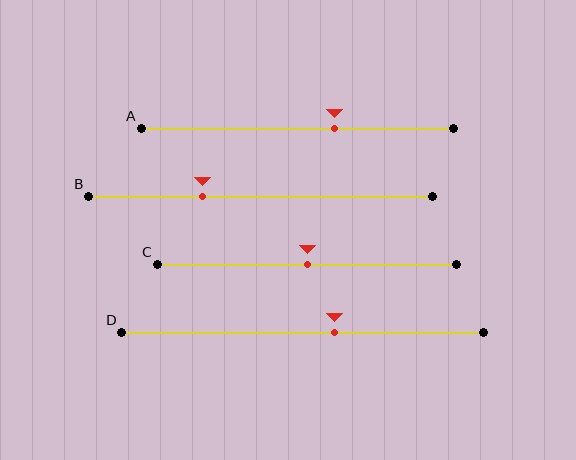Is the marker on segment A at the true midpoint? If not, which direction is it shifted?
No, the marker on segment A is shifted to the right by about 12% of the segment length.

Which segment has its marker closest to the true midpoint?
Segment C has its marker closest to the true midpoint.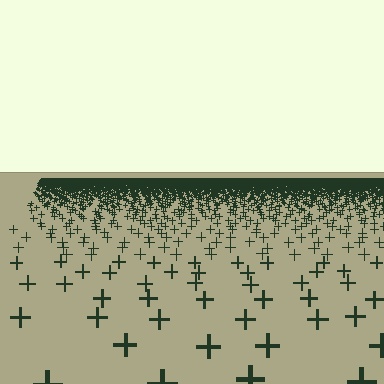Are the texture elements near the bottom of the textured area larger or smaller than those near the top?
Larger. Near the bottom, elements are closer to the viewer and appear at a bigger on-screen size.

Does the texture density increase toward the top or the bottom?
Density increases toward the top.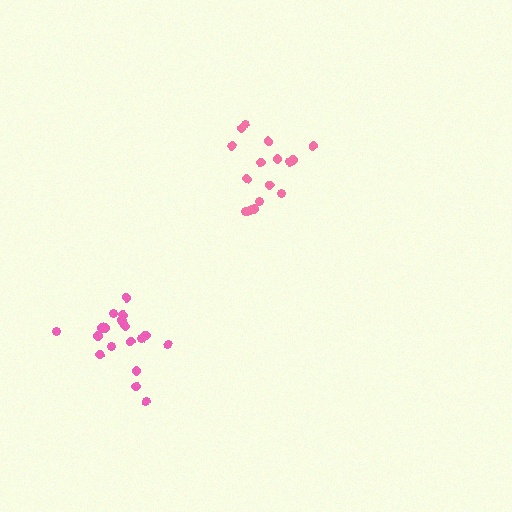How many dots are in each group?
Group 1: 18 dots, Group 2: 16 dots (34 total).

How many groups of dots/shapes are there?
There are 2 groups.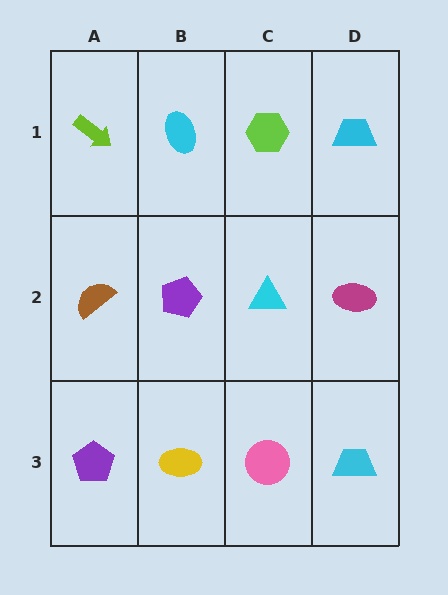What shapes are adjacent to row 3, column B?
A purple pentagon (row 2, column B), a purple pentagon (row 3, column A), a pink circle (row 3, column C).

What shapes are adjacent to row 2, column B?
A cyan ellipse (row 1, column B), a yellow ellipse (row 3, column B), a brown semicircle (row 2, column A), a cyan triangle (row 2, column C).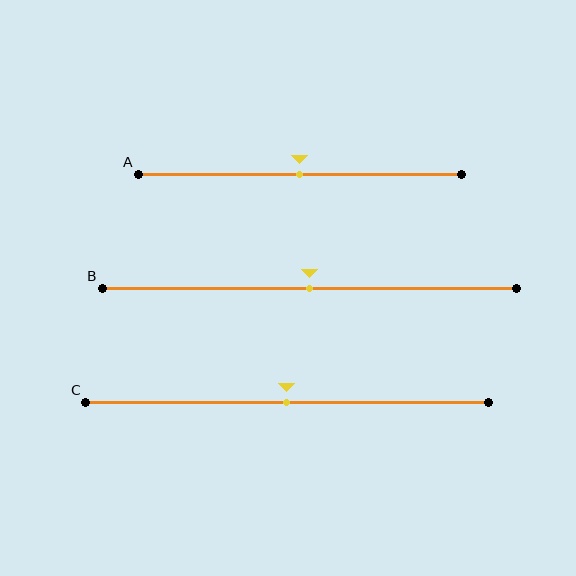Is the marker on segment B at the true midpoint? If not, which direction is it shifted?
Yes, the marker on segment B is at the true midpoint.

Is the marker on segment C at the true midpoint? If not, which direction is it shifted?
Yes, the marker on segment C is at the true midpoint.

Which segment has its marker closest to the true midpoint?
Segment A has its marker closest to the true midpoint.